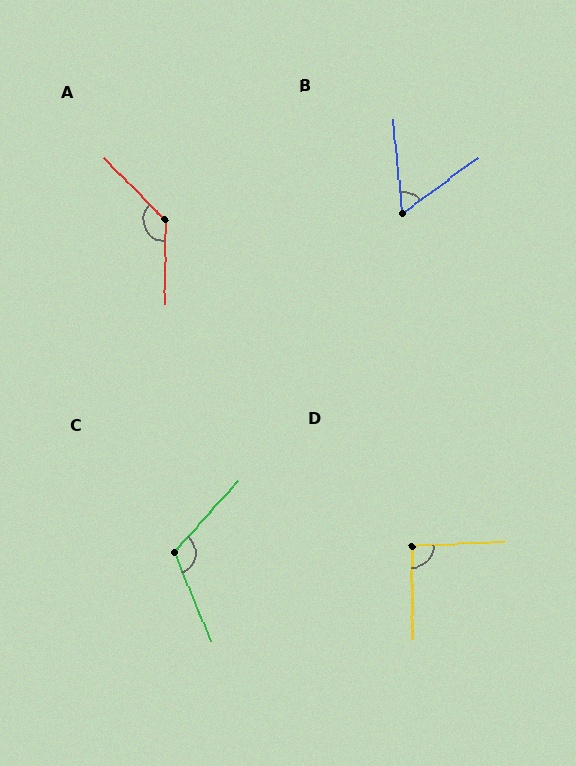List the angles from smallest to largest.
B (59°), D (92°), C (116°), A (135°).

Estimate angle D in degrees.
Approximately 92 degrees.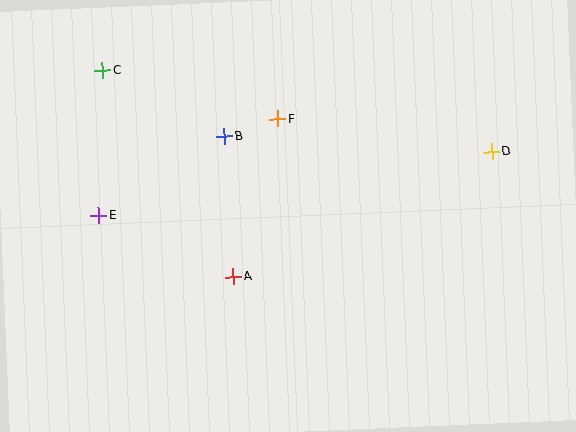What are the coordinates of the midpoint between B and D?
The midpoint between B and D is at (358, 144).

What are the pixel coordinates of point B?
Point B is at (224, 137).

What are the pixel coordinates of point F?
Point F is at (278, 119).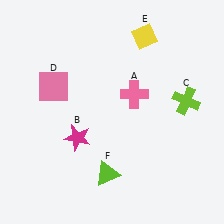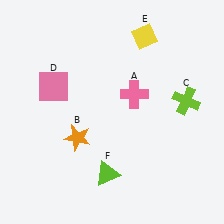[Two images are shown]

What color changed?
The star (B) changed from magenta in Image 1 to orange in Image 2.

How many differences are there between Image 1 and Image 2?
There is 1 difference between the two images.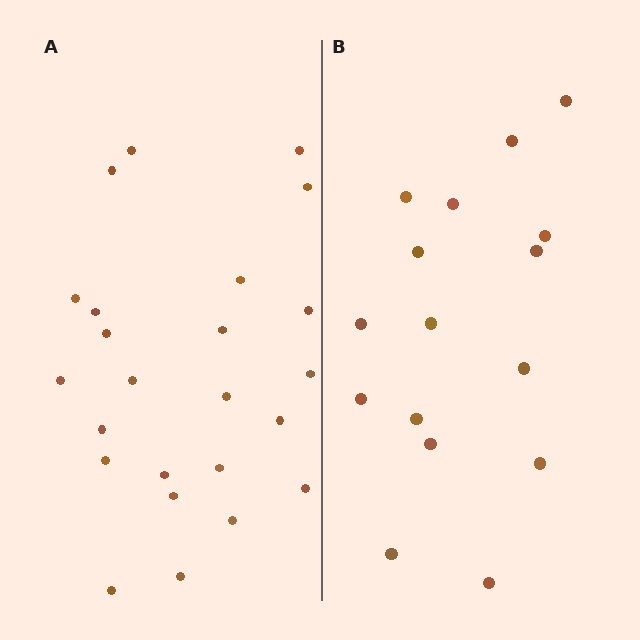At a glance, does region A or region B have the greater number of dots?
Region A (the left region) has more dots.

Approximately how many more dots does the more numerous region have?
Region A has roughly 8 or so more dots than region B.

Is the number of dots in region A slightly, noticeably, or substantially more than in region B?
Region A has substantially more. The ratio is roughly 1.5 to 1.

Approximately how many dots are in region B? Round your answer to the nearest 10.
About 20 dots. (The exact count is 16, which rounds to 20.)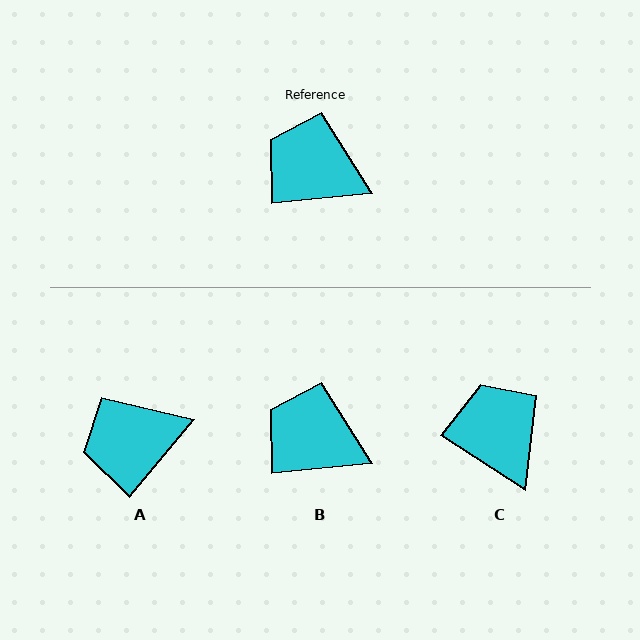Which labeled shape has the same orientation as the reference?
B.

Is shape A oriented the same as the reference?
No, it is off by about 44 degrees.